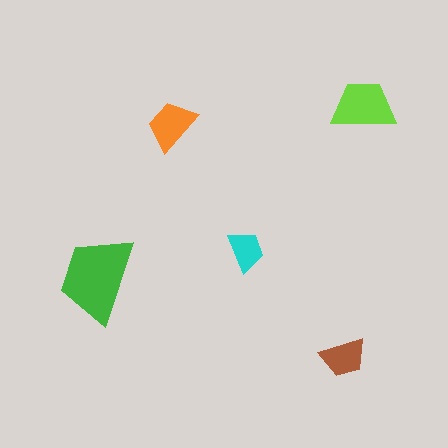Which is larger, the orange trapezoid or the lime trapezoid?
The lime one.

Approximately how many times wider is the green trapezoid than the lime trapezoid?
About 1.5 times wider.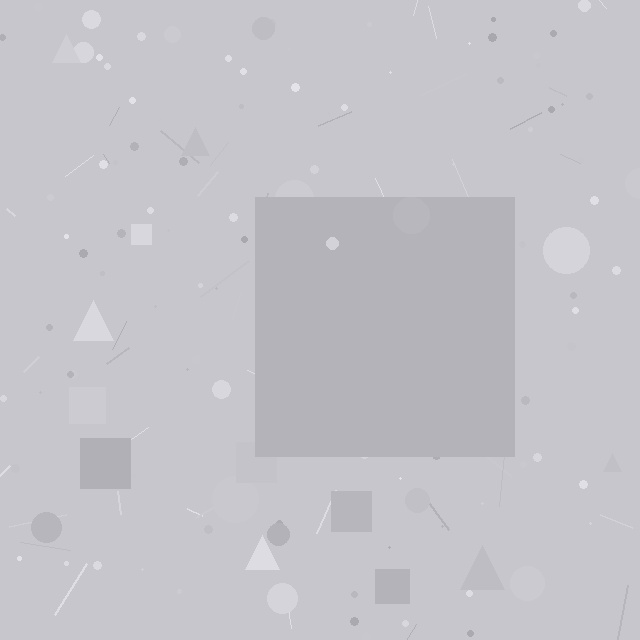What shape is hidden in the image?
A square is hidden in the image.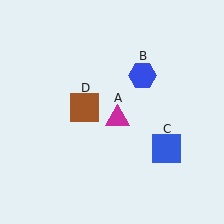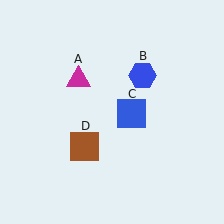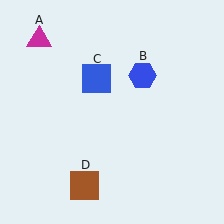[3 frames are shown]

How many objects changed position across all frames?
3 objects changed position: magenta triangle (object A), blue square (object C), brown square (object D).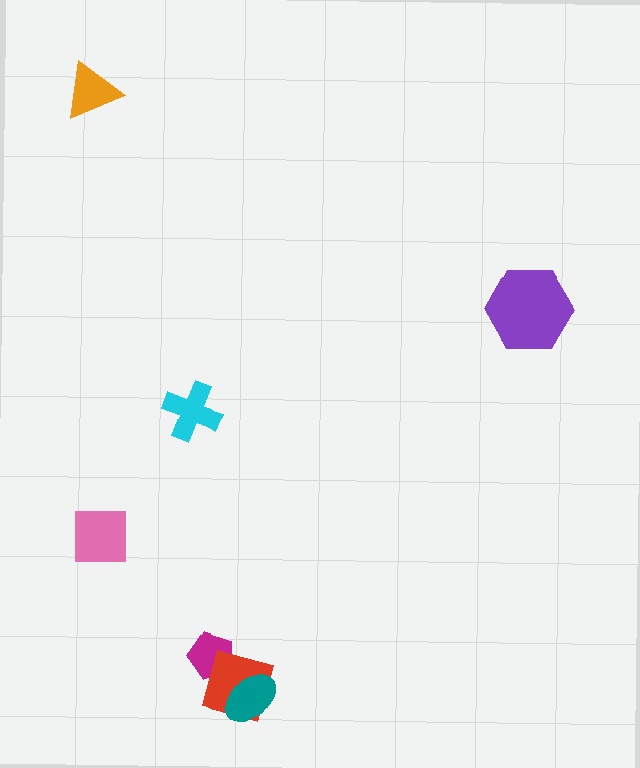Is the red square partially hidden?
Yes, it is partially covered by another shape.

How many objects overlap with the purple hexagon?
0 objects overlap with the purple hexagon.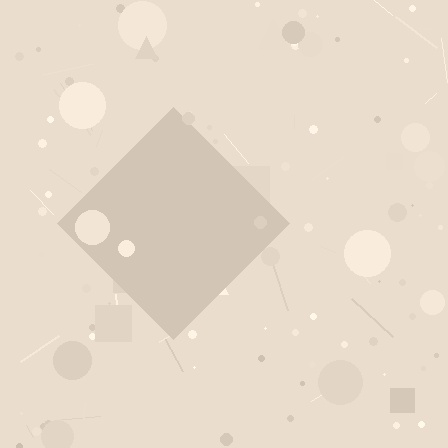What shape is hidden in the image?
A diamond is hidden in the image.